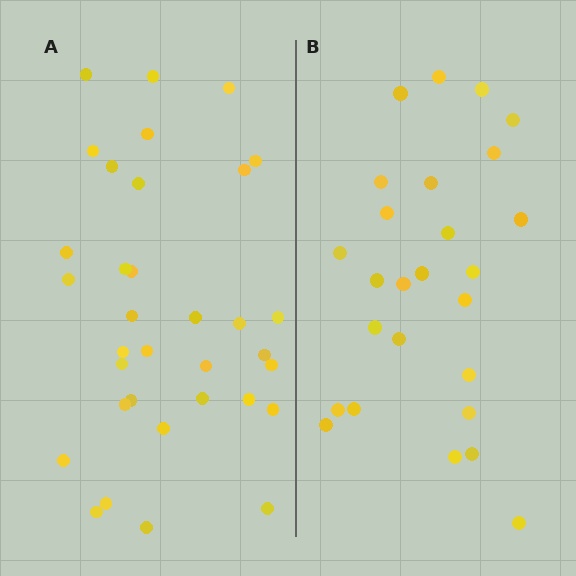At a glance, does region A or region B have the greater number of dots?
Region A (the left region) has more dots.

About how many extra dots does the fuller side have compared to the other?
Region A has roughly 8 or so more dots than region B.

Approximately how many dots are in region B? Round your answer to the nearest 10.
About 30 dots. (The exact count is 26, which rounds to 30.)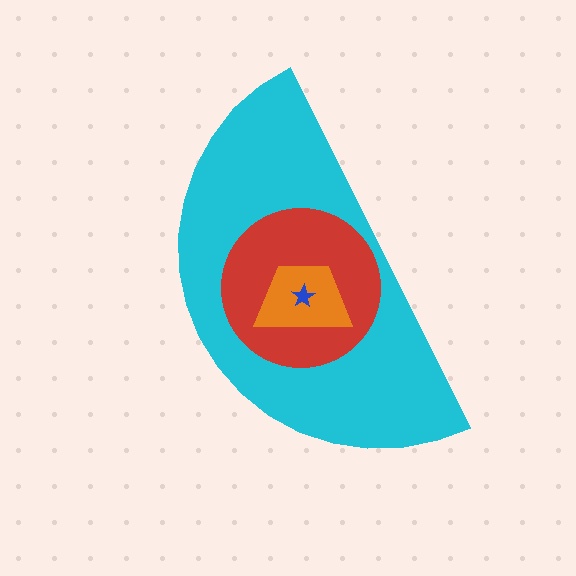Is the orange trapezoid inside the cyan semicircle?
Yes.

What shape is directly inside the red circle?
The orange trapezoid.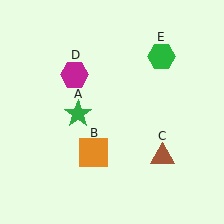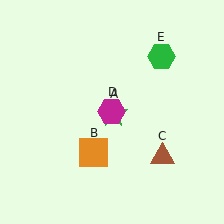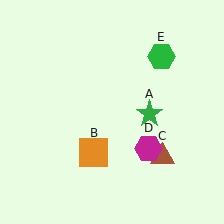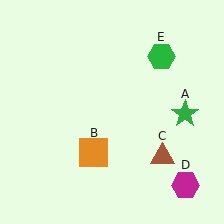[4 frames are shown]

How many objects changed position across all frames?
2 objects changed position: green star (object A), magenta hexagon (object D).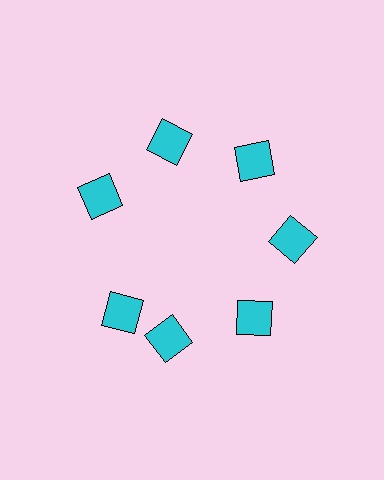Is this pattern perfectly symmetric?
No. The 7 cyan diamonds are arranged in a ring, but one element near the 8 o'clock position is rotated out of alignment along the ring, breaking the 7-fold rotational symmetry.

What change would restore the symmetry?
The symmetry would be restored by rotating it back into even spacing with its neighbors so that all 7 diamonds sit at equal angles and equal distance from the center.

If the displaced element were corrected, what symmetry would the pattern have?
It would have 7-fold rotational symmetry — the pattern would map onto itself every 51 degrees.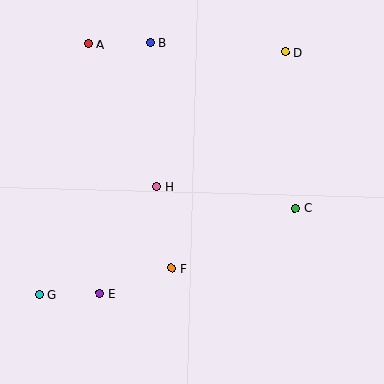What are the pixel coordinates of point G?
Point G is at (40, 295).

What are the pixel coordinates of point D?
Point D is at (285, 52).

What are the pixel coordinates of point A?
Point A is at (88, 44).